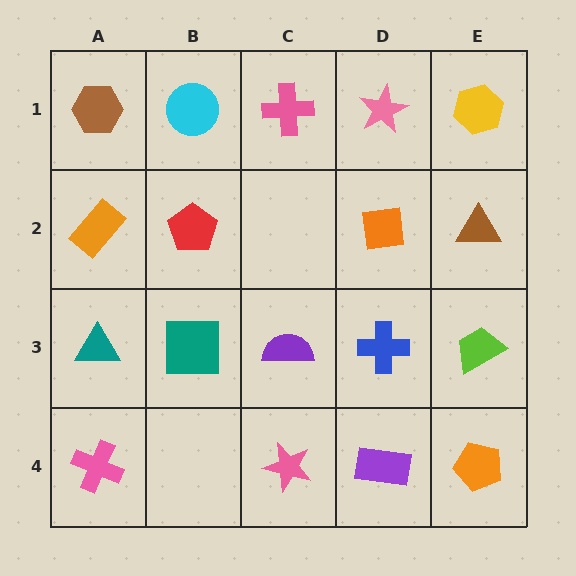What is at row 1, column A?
A brown hexagon.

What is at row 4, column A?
A pink cross.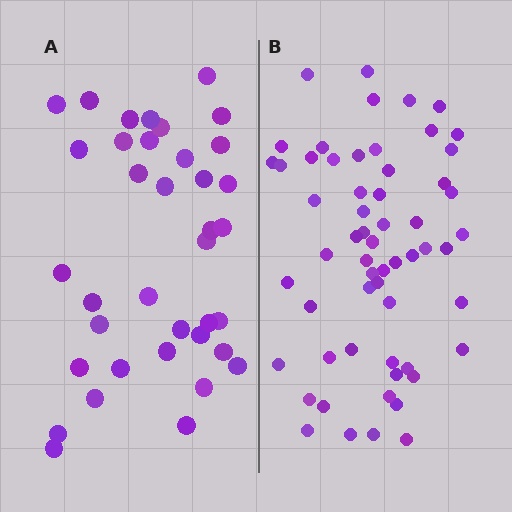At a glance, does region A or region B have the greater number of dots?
Region B (the right region) has more dots.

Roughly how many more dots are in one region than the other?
Region B has approximately 20 more dots than region A.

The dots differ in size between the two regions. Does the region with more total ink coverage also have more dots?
No. Region A has more total ink coverage because its dots are larger, but region B actually contains more individual dots. Total area can be misleading — the number of items is what matters here.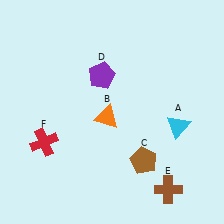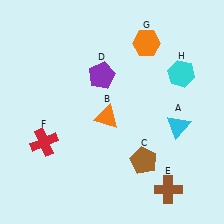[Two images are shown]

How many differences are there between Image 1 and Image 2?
There are 2 differences between the two images.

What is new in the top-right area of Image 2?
A cyan hexagon (H) was added in the top-right area of Image 2.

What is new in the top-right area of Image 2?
An orange hexagon (G) was added in the top-right area of Image 2.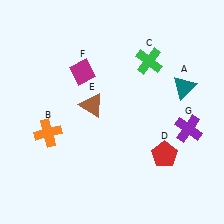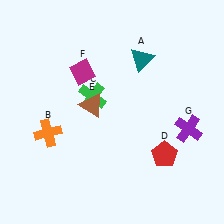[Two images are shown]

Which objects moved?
The objects that moved are: the teal triangle (A), the green cross (C).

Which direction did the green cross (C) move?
The green cross (C) moved left.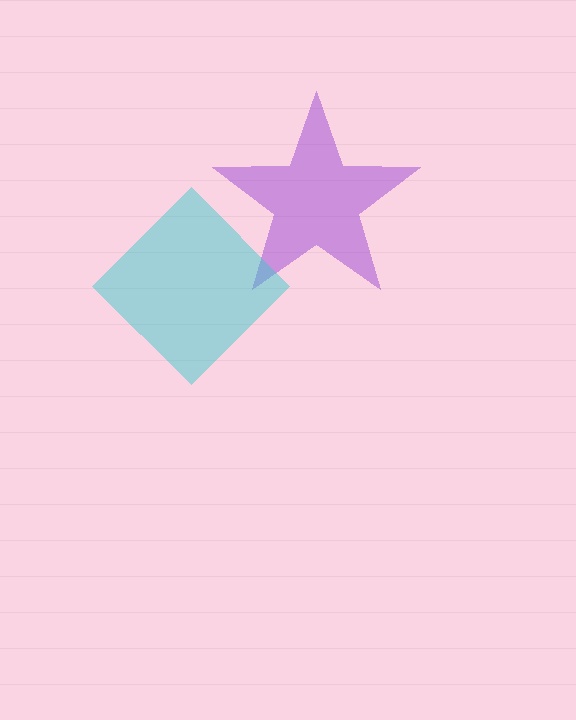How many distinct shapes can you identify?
There are 2 distinct shapes: a purple star, a cyan diamond.